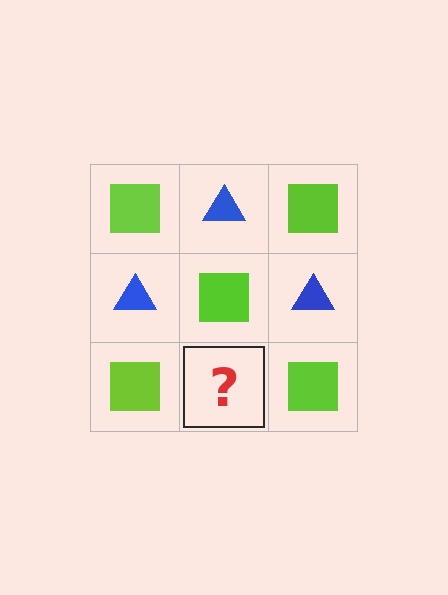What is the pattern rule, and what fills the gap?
The rule is that it alternates lime square and blue triangle in a checkerboard pattern. The gap should be filled with a blue triangle.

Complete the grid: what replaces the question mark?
The question mark should be replaced with a blue triangle.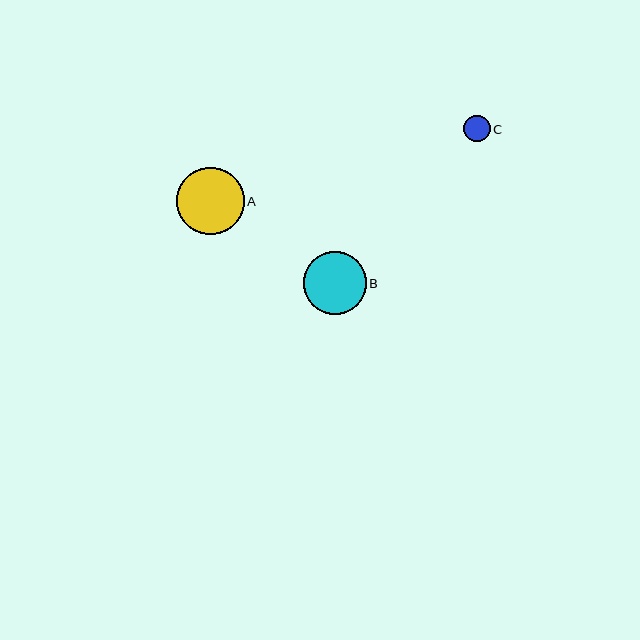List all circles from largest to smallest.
From largest to smallest: A, B, C.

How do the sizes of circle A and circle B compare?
Circle A and circle B are approximately the same size.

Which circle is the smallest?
Circle C is the smallest with a size of approximately 26 pixels.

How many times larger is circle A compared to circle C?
Circle A is approximately 2.5 times the size of circle C.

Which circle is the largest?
Circle A is the largest with a size of approximately 67 pixels.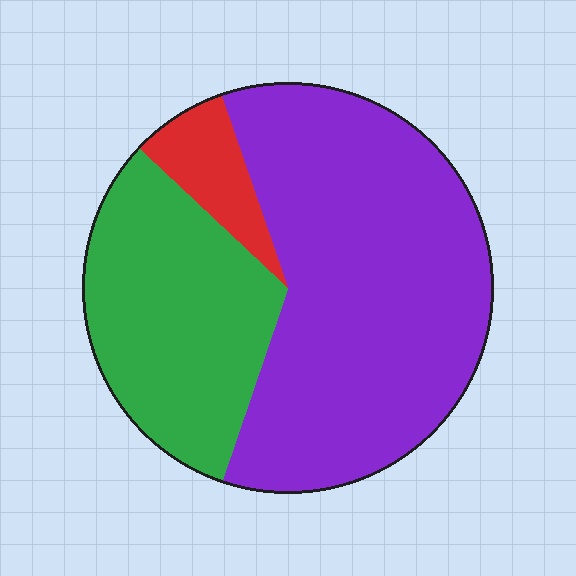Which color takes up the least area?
Red, at roughly 10%.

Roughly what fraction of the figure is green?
Green covers about 30% of the figure.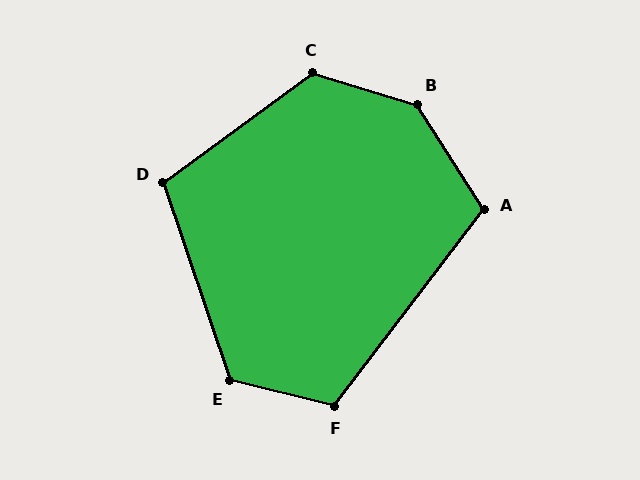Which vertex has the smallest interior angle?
D, at approximately 108 degrees.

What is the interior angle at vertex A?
Approximately 110 degrees (obtuse).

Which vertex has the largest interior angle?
B, at approximately 139 degrees.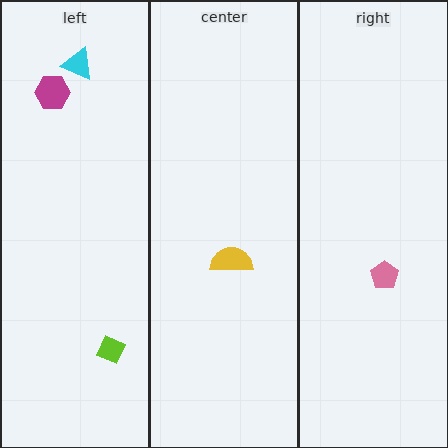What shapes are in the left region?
The lime diamond, the magenta hexagon, the cyan triangle.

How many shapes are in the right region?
1.